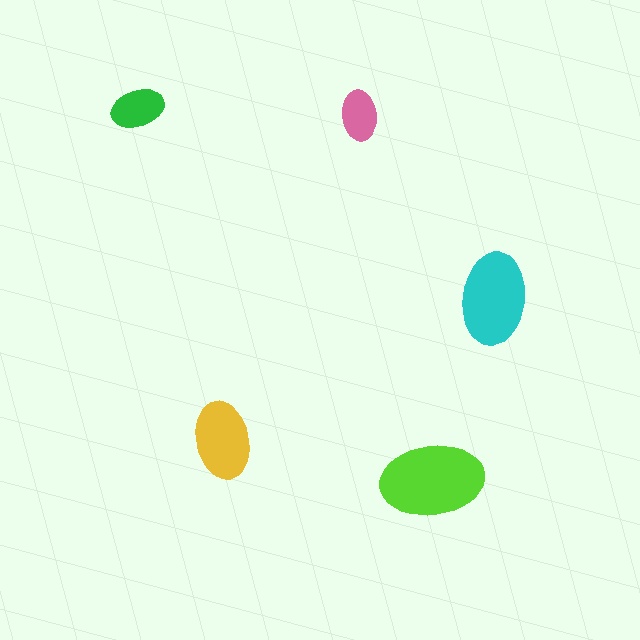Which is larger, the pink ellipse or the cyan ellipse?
The cyan one.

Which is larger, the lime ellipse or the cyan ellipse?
The lime one.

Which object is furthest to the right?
The cyan ellipse is rightmost.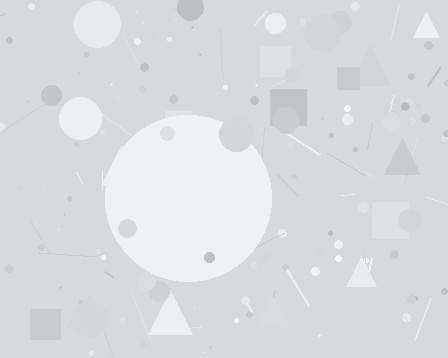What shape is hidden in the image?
A circle is hidden in the image.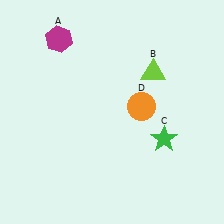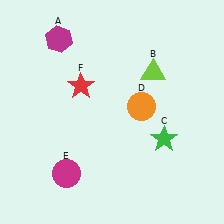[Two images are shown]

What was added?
A magenta circle (E), a red star (F) were added in Image 2.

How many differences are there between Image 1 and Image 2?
There are 2 differences between the two images.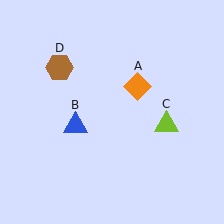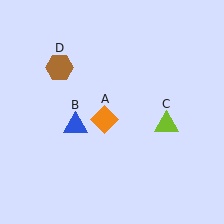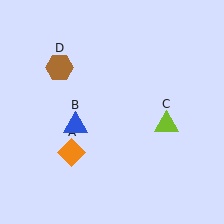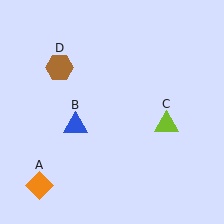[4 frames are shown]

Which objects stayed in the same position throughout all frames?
Blue triangle (object B) and lime triangle (object C) and brown hexagon (object D) remained stationary.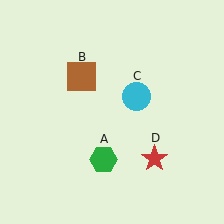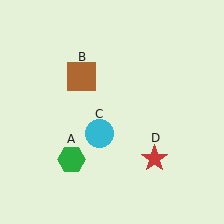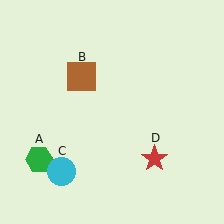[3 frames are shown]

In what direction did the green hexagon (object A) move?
The green hexagon (object A) moved left.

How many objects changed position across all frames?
2 objects changed position: green hexagon (object A), cyan circle (object C).